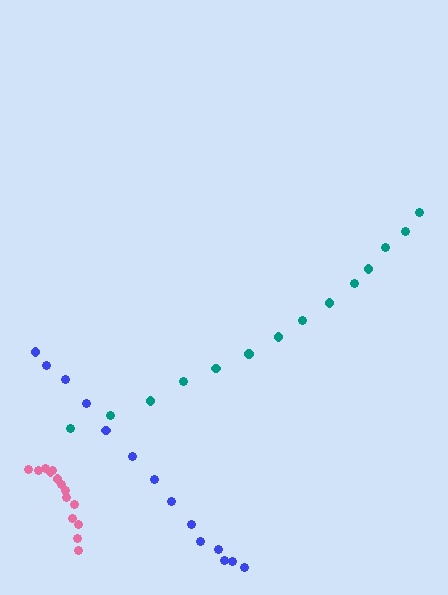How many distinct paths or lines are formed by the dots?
There are 3 distinct paths.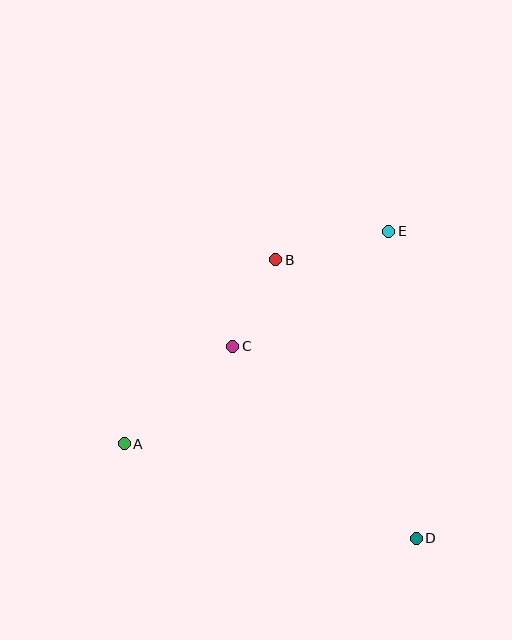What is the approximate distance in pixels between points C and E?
The distance between C and E is approximately 193 pixels.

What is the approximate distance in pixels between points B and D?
The distance between B and D is approximately 312 pixels.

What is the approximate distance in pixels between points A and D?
The distance between A and D is approximately 307 pixels.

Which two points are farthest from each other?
Points A and E are farthest from each other.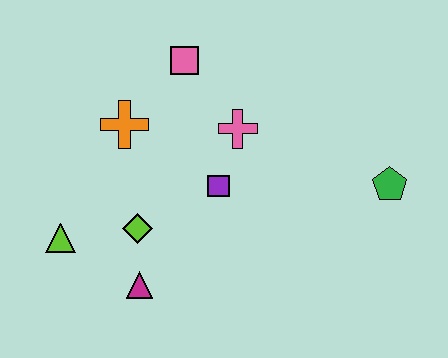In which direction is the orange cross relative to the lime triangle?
The orange cross is above the lime triangle.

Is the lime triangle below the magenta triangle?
No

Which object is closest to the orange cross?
The pink square is closest to the orange cross.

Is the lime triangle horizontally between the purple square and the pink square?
No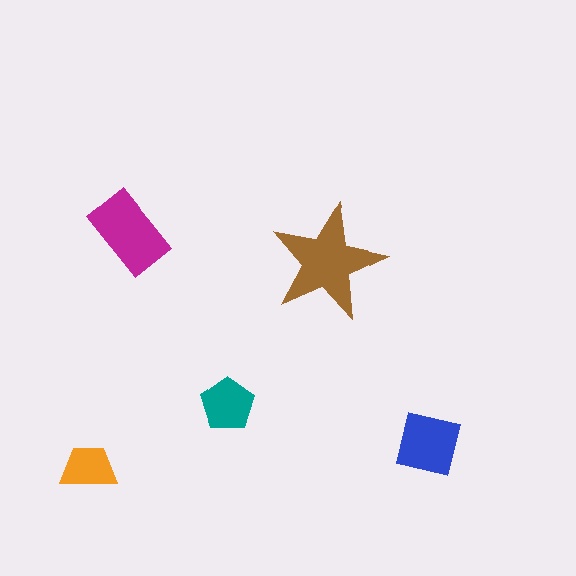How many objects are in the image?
There are 5 objects in the image.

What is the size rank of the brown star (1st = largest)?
1st.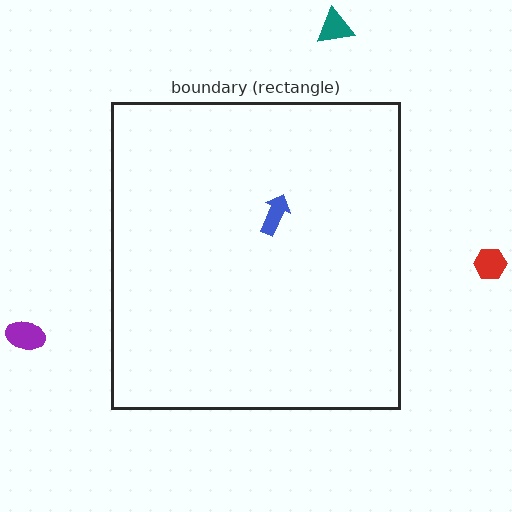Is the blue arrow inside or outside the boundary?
Inside.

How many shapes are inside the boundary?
1 inside, 3 outside.